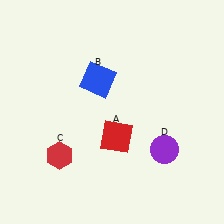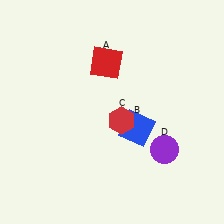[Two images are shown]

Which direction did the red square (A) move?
The red square (A) moved up.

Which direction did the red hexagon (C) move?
The red hexagon (C) moved right.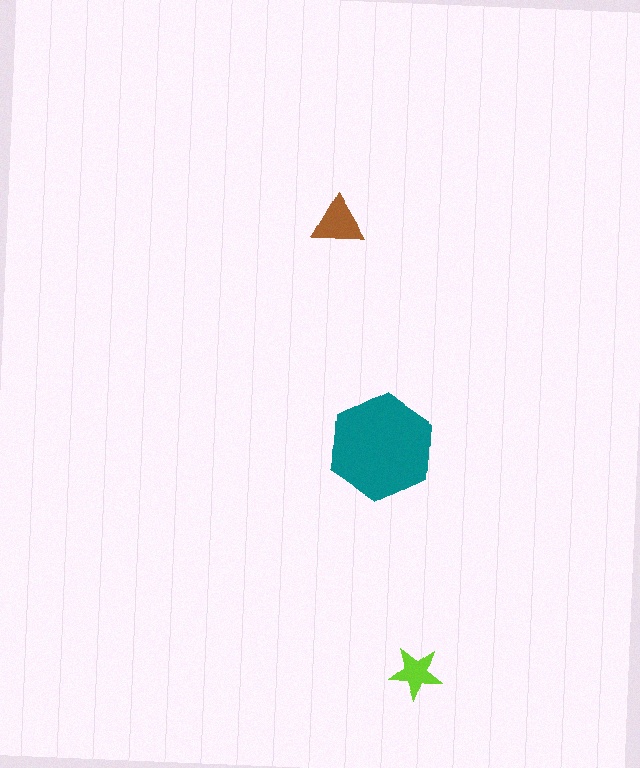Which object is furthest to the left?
The brown triangle is leftmost.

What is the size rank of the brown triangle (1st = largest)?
2nd.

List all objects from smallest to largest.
The lime star, the brown triangle, the teal hexagon.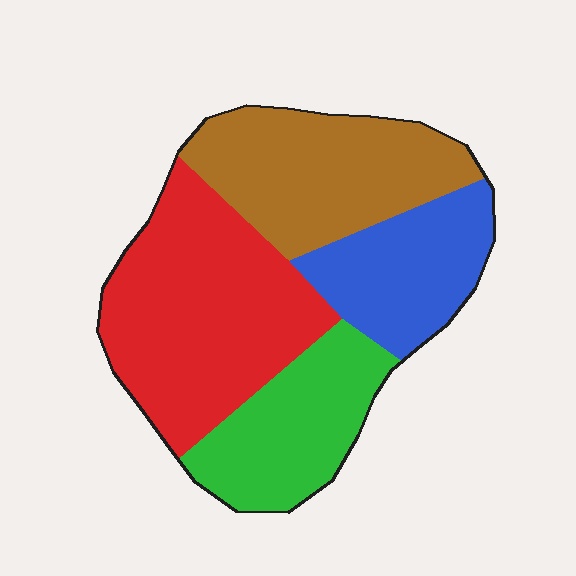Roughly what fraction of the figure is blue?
Blue takes up less than a quarter of the figure.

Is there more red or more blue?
Red.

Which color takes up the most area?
Red, at roughly 35%.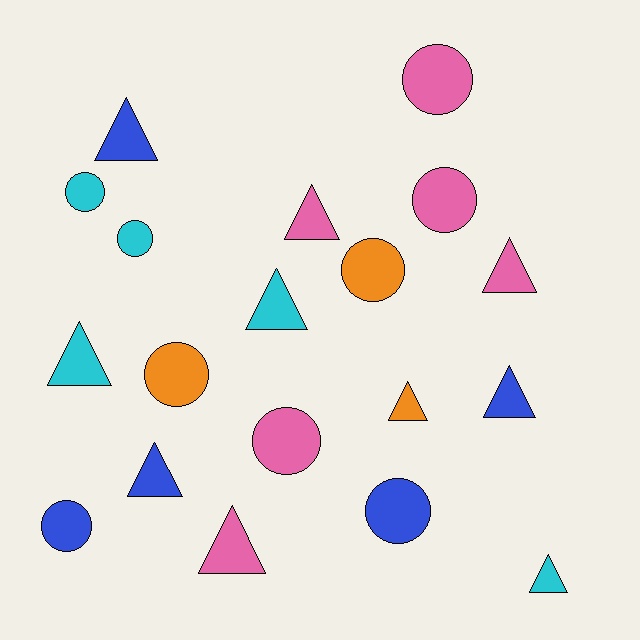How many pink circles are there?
There are 3 pink circles.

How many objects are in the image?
There are 19 objects.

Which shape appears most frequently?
Triangle, with 10 objects.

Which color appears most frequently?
Pink, with 6 objects.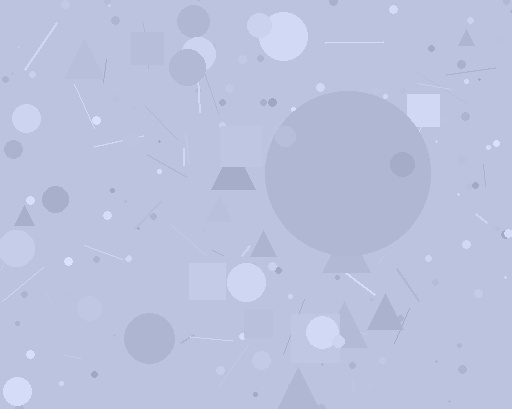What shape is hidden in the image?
A circle is hidden in the image.